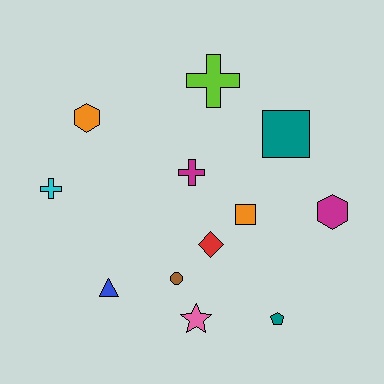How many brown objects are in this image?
There is 1 brown object.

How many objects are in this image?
There are 12 objects.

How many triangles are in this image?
There is 1 triangle.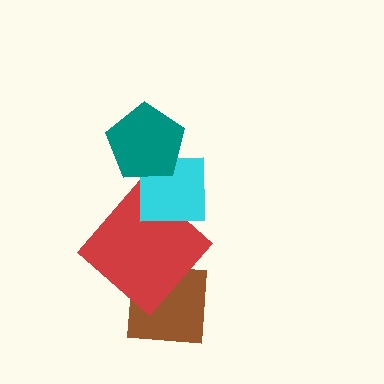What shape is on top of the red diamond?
The cyan square is on top of the red diamond.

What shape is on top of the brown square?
The red diamond is on top of the brown square.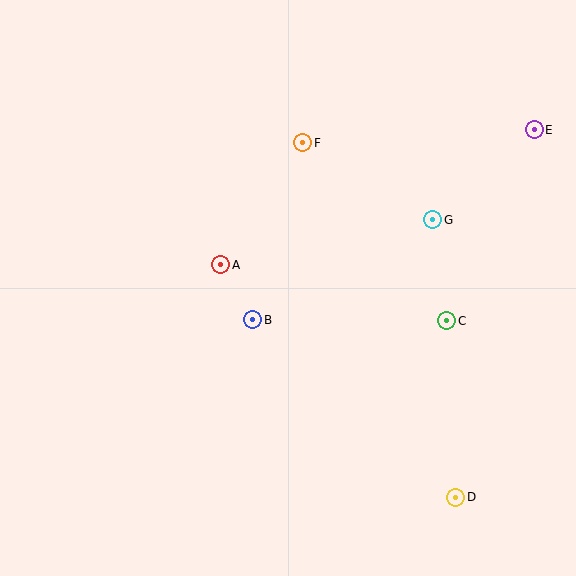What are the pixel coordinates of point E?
Point E is at (534, 130).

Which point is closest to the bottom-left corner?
Point B is closest to the bottom-left corner.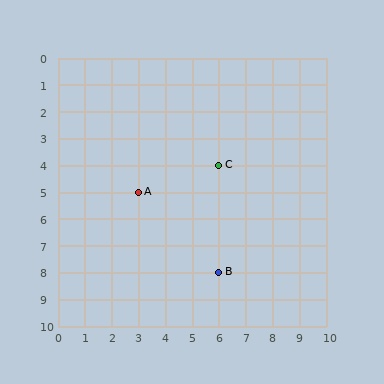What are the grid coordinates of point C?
Point C is at grid coordinates (6, 4).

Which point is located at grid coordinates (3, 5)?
Point A is at (3, 5).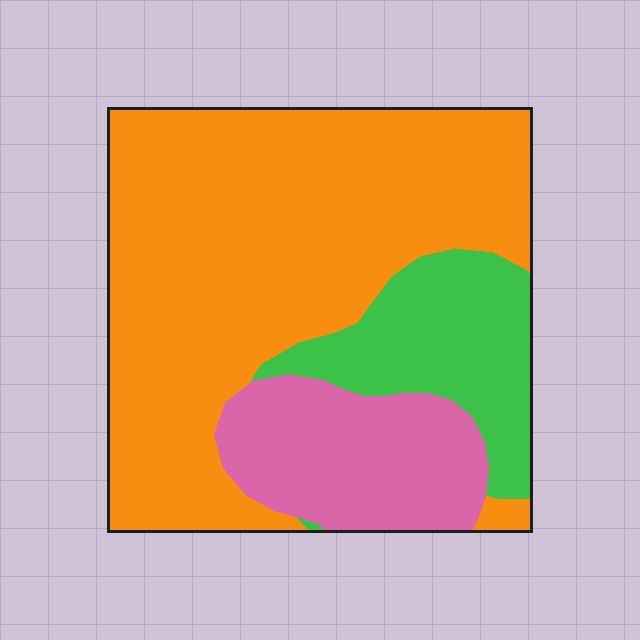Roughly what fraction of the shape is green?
Green covers about 20% of the shape.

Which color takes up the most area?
Orange, at roughly 65%.